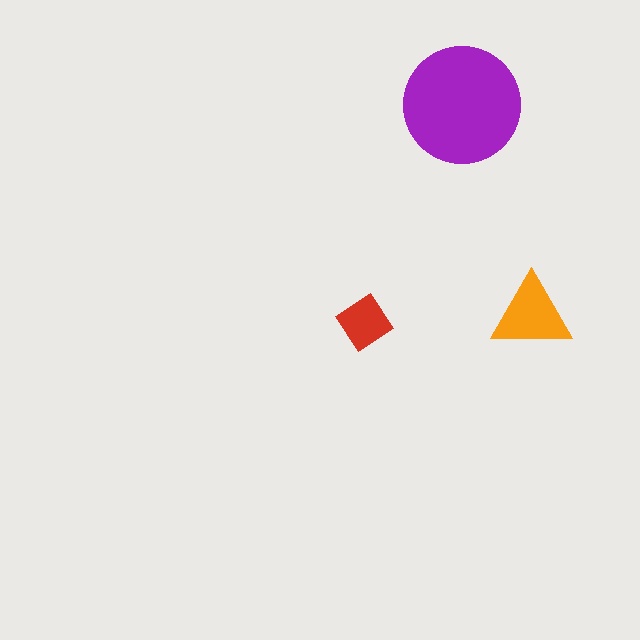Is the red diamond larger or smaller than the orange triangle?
Smaller.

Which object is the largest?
The purple circle.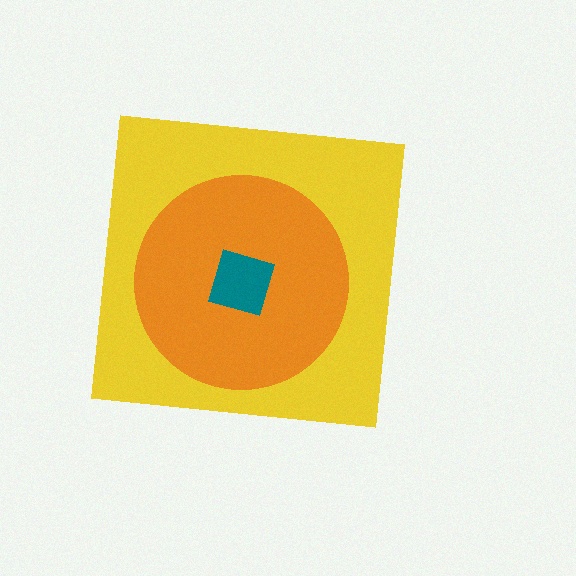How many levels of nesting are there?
3.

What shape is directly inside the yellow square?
The orange circle.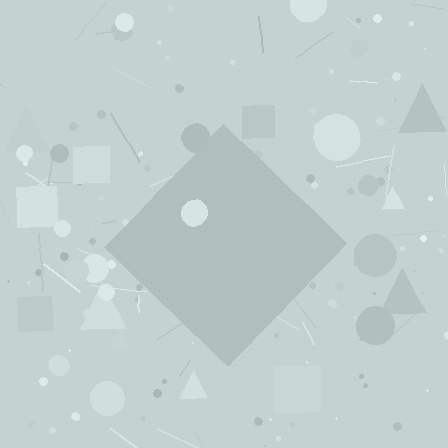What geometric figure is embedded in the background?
A diamond is embedded in the background.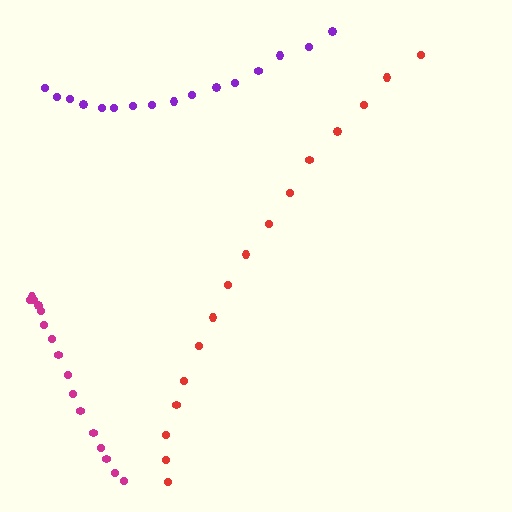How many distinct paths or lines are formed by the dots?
There are 3 distinct paths.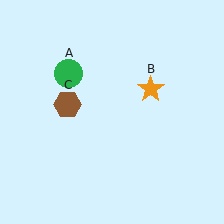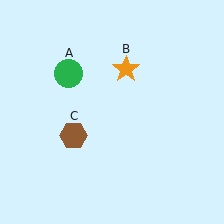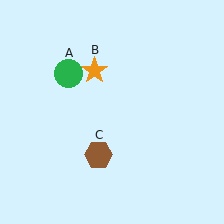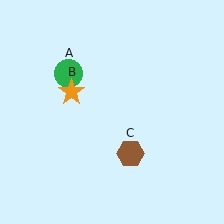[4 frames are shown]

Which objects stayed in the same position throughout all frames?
Green circle (object A) remained stationary.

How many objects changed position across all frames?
2 objects changed position: orange star (object B), brown hexagon (object C).